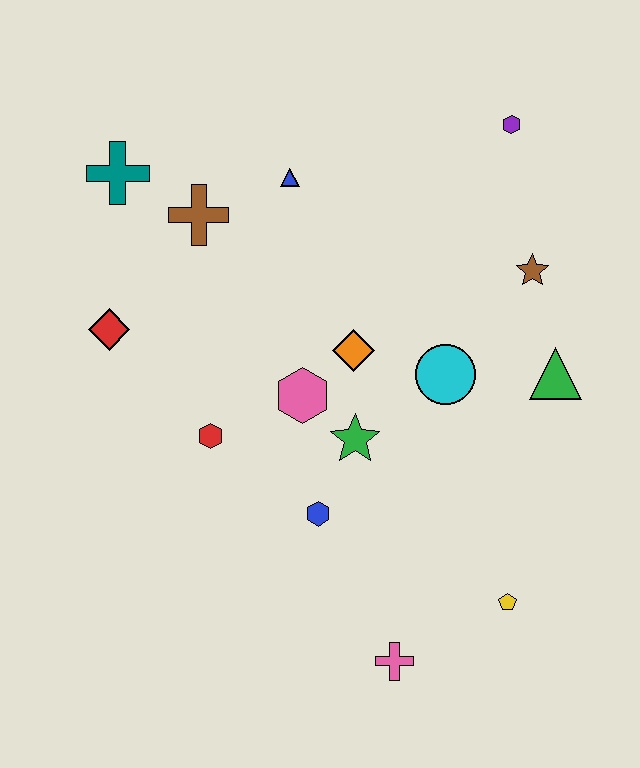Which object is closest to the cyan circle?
The orange diamond is closest to the cyan circle.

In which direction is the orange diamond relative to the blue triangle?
The orange diamond is below the blue triangle.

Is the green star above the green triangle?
No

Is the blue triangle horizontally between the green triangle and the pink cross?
No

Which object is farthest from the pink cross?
The teal cross is farthest from the pink cross.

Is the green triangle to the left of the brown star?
No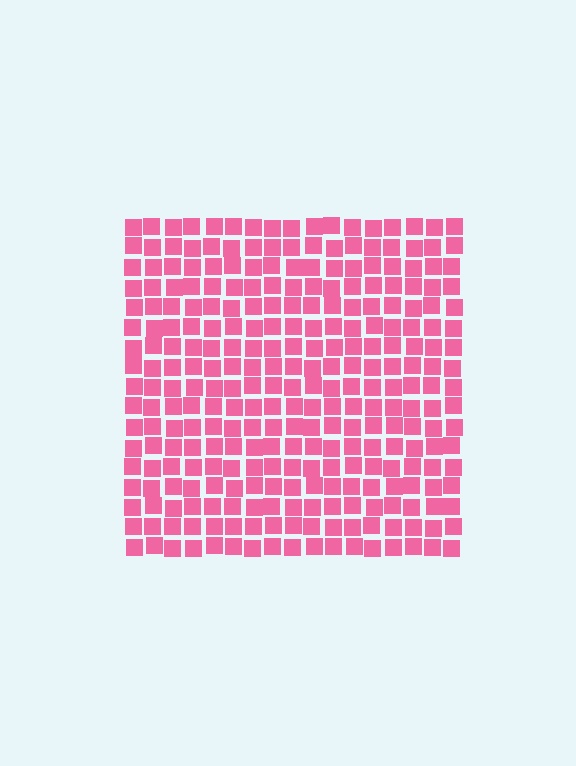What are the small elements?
The small elements are squares.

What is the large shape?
The large shape is a square.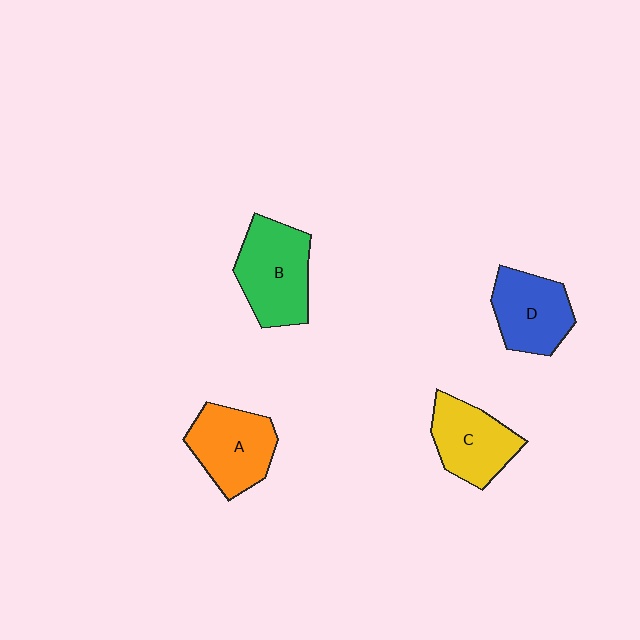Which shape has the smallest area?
Shape D (blue).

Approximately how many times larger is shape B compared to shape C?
Approximately 1.2 times.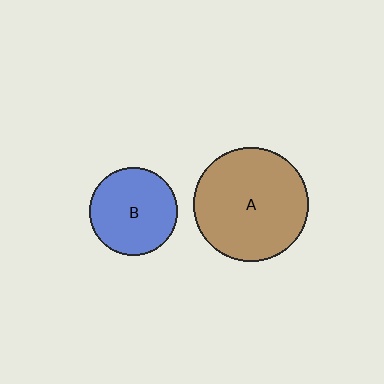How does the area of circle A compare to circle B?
Approximately 1.7 times.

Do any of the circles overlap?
No, none of the circles overlap.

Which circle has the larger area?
Circle A (brown).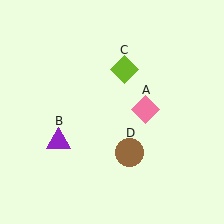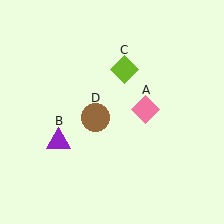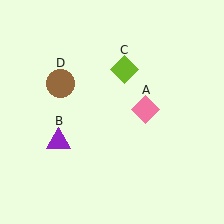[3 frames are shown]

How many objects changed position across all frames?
1 object changed position: brown circle (object D).